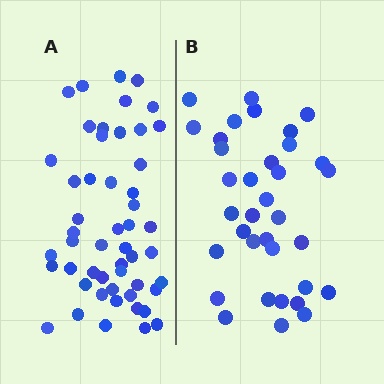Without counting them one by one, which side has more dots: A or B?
Region A (the left region) has more dots.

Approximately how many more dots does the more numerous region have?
Region A has approximately 15 more dots than region B.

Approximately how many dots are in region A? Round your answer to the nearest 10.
About 50 dots. (The exact count is 51, which rounds to 50.)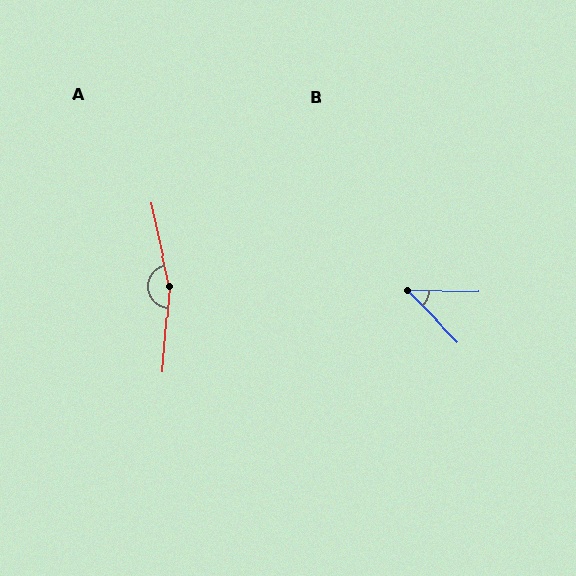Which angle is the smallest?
B, at approximately 45 degrees.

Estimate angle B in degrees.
Approximately 45 degrees.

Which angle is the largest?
A, at approximately 163 degrees.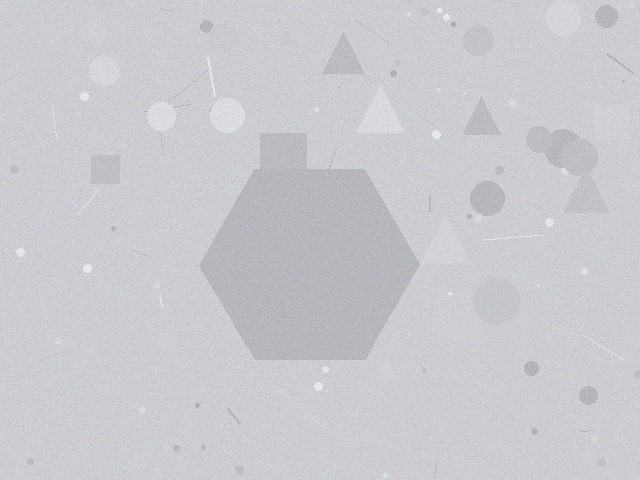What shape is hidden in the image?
A hexagon is hidden in the image.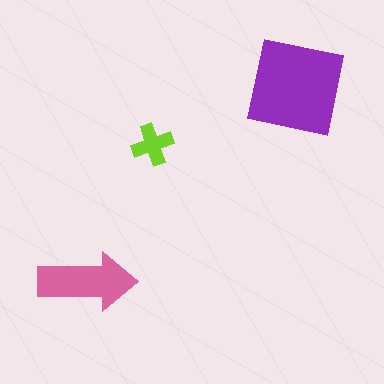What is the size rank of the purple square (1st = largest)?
1st.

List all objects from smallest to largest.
The lime cross, the pink arrow, the purple square.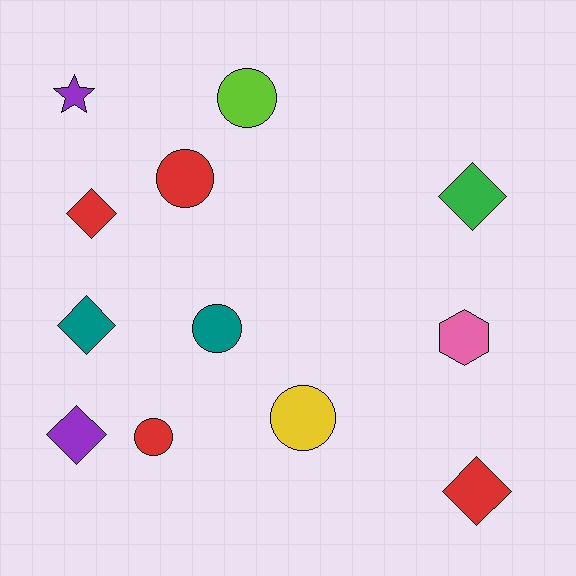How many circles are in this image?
There are 5 circles.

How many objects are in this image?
There are 12 objects.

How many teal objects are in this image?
There are 2 teal objects.